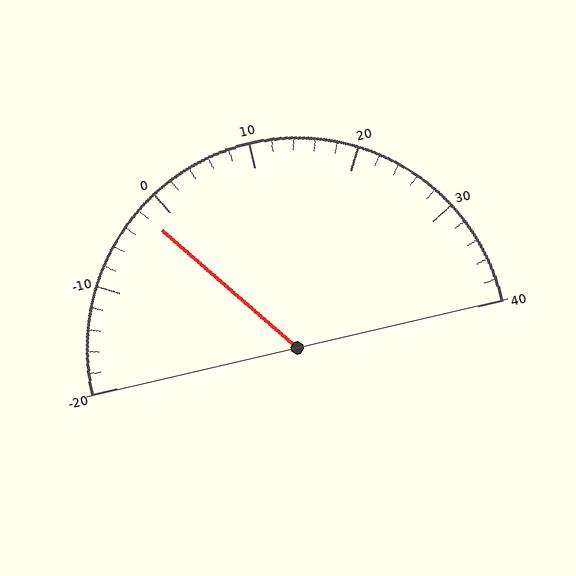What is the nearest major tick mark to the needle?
The nearest major tick mark is 0.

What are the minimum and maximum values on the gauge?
The gauge ranges from -20 to 40.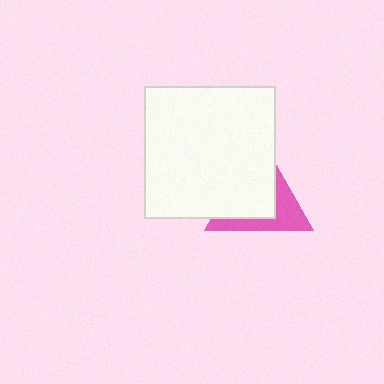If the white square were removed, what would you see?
You would see the complete pink triangle.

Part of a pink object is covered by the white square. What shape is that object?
It is a triangle.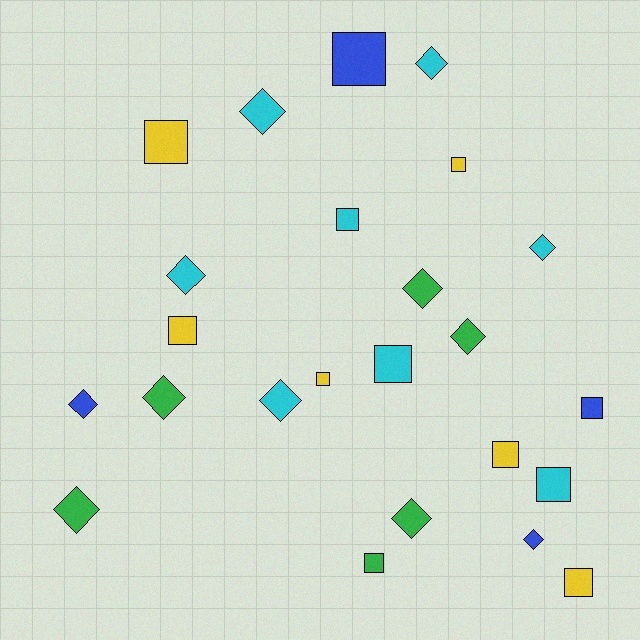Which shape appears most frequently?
Square, with 12 objects.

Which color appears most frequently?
Cyan, with 8 objects.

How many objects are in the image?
There are 24 objects.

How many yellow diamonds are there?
There are no yellow diamonds.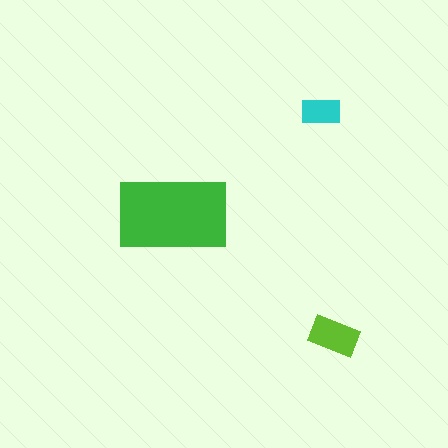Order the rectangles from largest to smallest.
the green one, the lime one, the cyan one.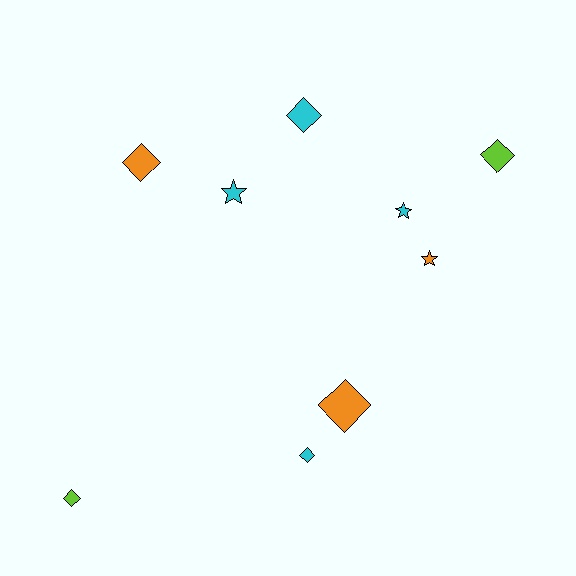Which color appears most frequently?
Cyan, with 4 objects.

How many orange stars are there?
There is 1 orange star.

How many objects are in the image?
There are 9 objects.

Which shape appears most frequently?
Diamond, with 6 objects.